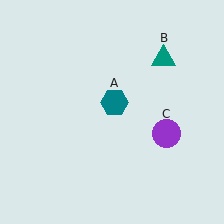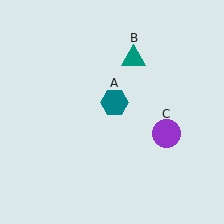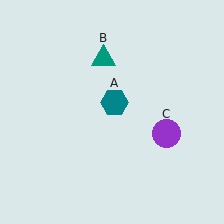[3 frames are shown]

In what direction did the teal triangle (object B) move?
The teal triangle (object B) moved left.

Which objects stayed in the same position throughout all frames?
Teal hexagon (object A) and purple circle (object C) remained stationary.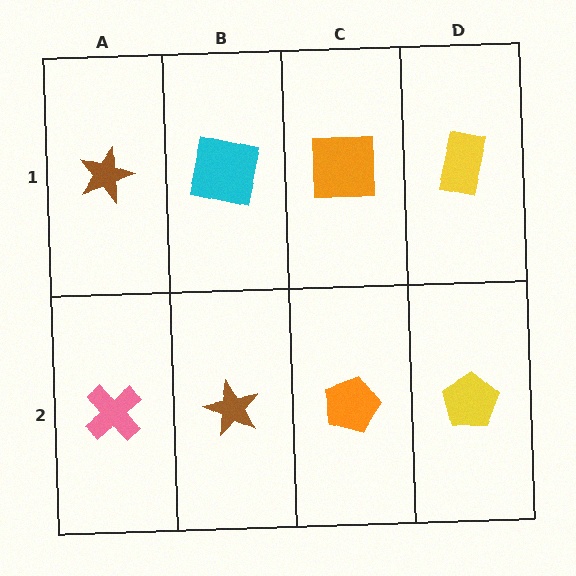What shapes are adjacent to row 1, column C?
An orange pentagon (row 2, column C), a cyan square (row 1, column B), a yellow rectangle (row 1, column D).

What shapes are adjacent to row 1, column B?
A brown star (row 2, column B), a brown star (row 1, column A), an orange square (row 1, column C).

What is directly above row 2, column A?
A brown star.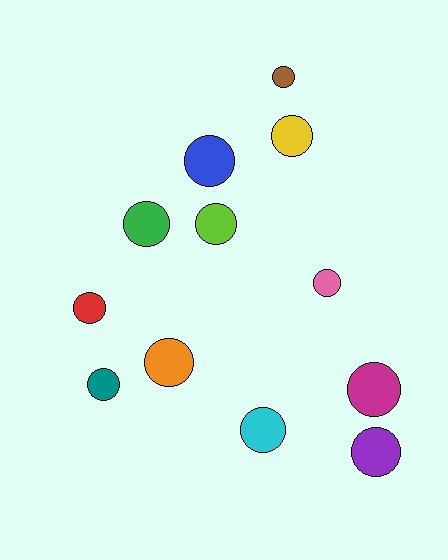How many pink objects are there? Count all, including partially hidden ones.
There is 1 pink object.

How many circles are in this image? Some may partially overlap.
There are 12 circles.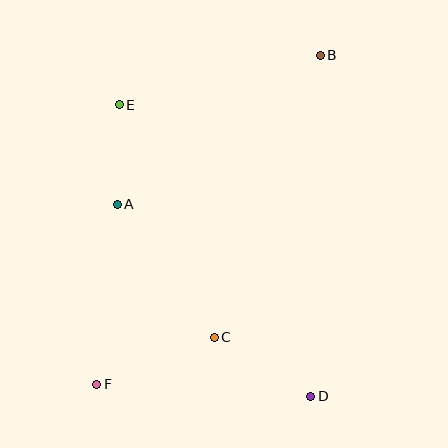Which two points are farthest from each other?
Points B and F are farthest from each other.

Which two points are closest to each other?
Points A and E are closest to each other.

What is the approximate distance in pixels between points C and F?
The distance between C and F is approximately 126 pixels.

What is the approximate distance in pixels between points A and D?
The distance between A and D is approximately 273 pixels.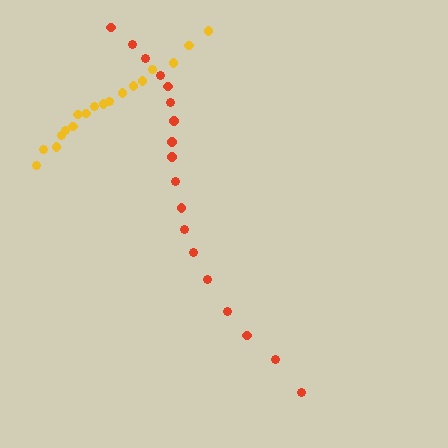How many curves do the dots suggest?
There are 2 distinct paths.